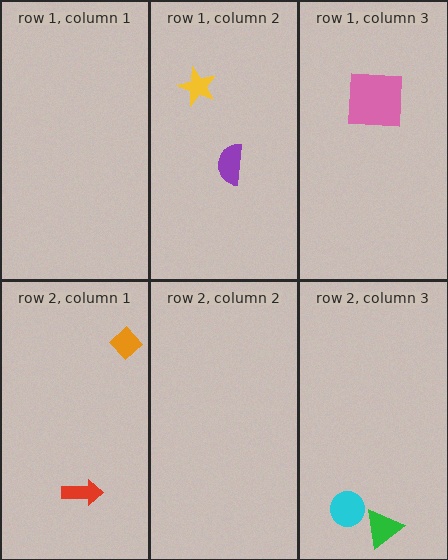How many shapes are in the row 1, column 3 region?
1.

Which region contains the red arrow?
The row 2, column 1 region.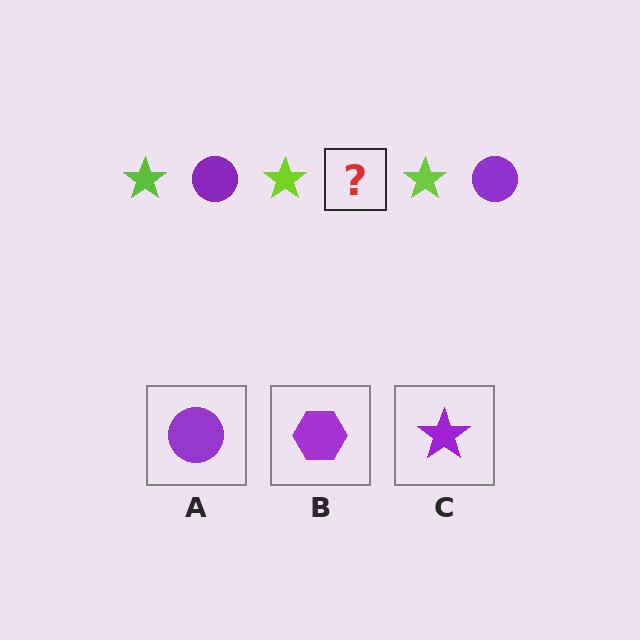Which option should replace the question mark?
Option A.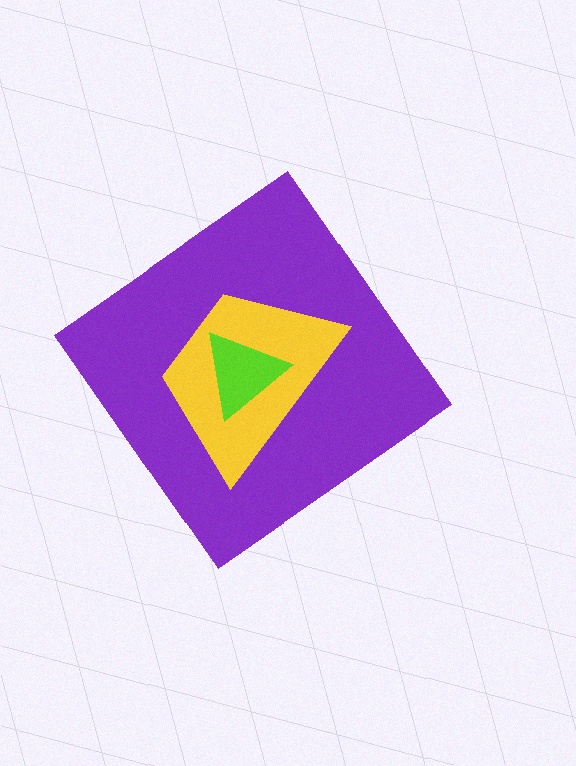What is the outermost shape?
The purple diamond.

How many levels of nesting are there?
3.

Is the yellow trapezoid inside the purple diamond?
Yes.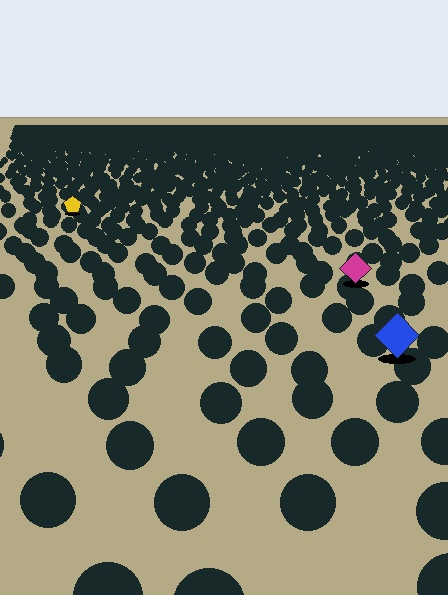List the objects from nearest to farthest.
From nearest to farthest: the blue diamond, the magenta diamond, the yellow pentagon.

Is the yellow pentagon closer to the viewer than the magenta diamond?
No. The magenta diamond is closer — you can tell from the texture gradient: the ground texture is coarser near it.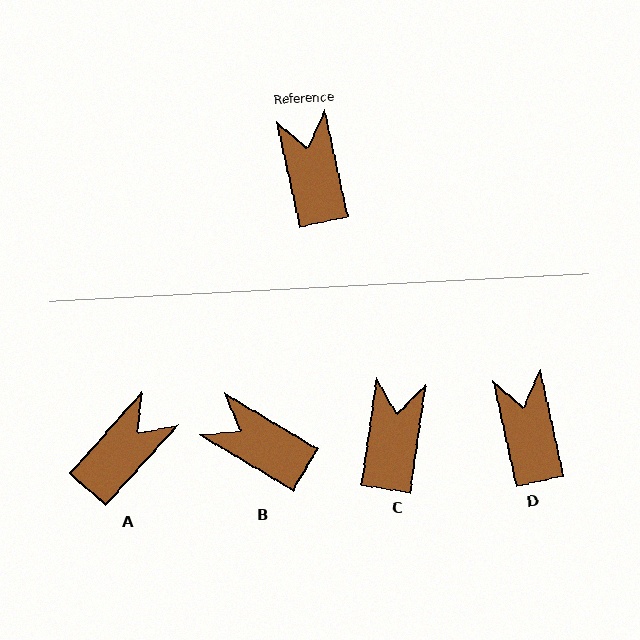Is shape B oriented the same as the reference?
No, it is off by about 46 degrees.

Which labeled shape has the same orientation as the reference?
D.